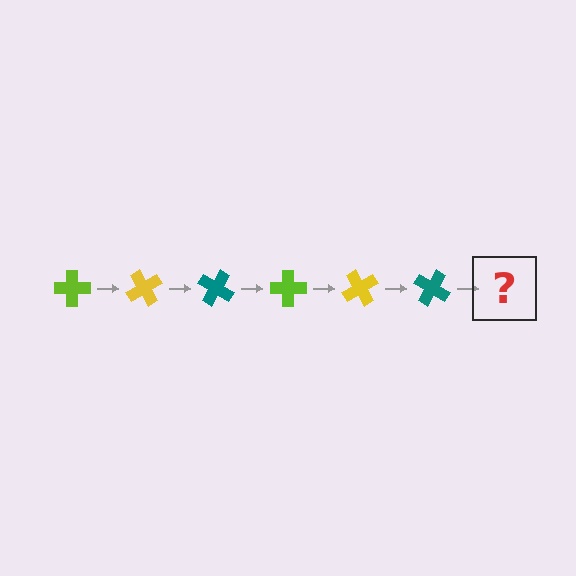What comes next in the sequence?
The next element should be a lime cross, rotated 360 degrees from the start.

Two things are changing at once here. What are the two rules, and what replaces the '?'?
The two rules are that it rotates 60 degrees each step and the color cycles through lime, yellow, and teal. The '?' should be a lime cross, rotated 360 degrees from the start.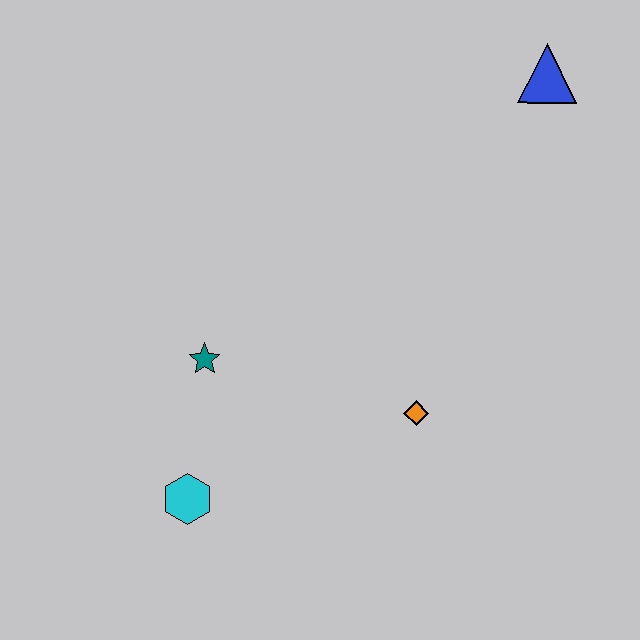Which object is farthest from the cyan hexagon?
The blue triangle is farthest from the cyan hexagon.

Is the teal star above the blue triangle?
No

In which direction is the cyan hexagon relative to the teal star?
The cyan hexagon is below the teal star.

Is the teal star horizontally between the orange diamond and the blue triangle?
No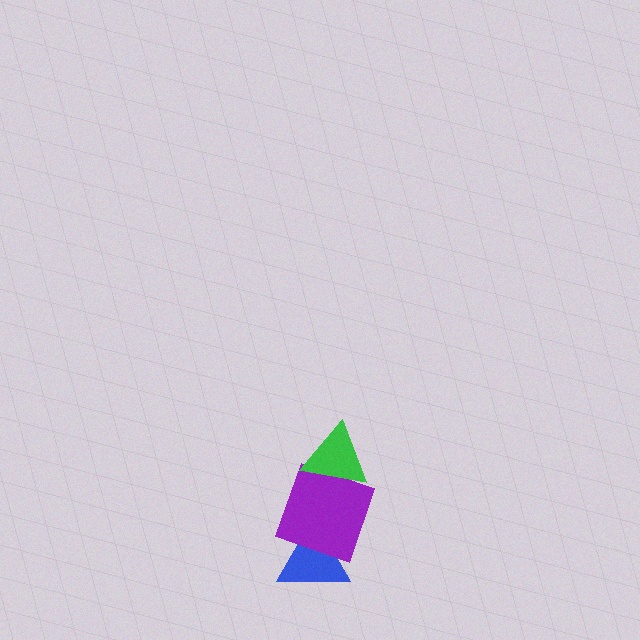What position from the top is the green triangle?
The green triangle is 1st from the top.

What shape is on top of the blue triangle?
The purple square is on top of the blue triangle.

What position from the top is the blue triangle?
The blue triangle is 3rd from the top.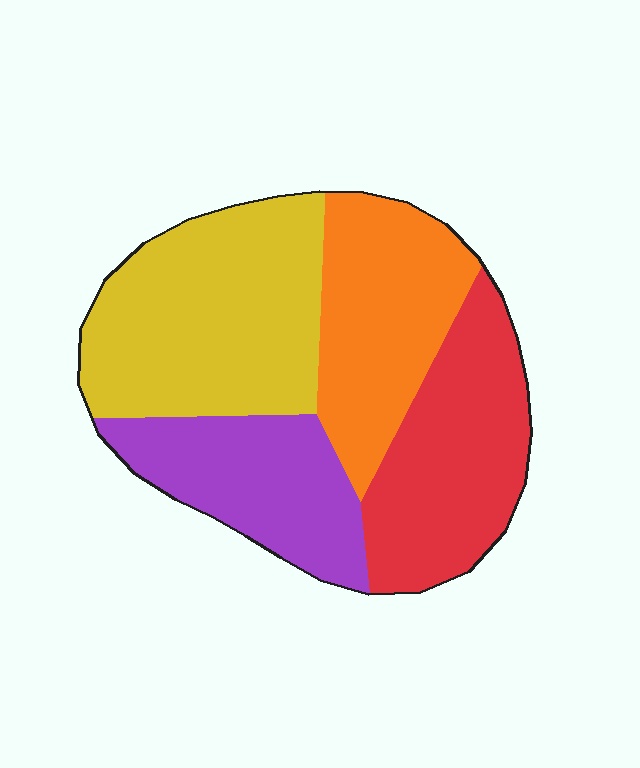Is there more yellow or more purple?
Yellow.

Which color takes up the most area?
Yellow, at roughly 35%.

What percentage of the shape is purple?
Purple covers about 20% of the shape.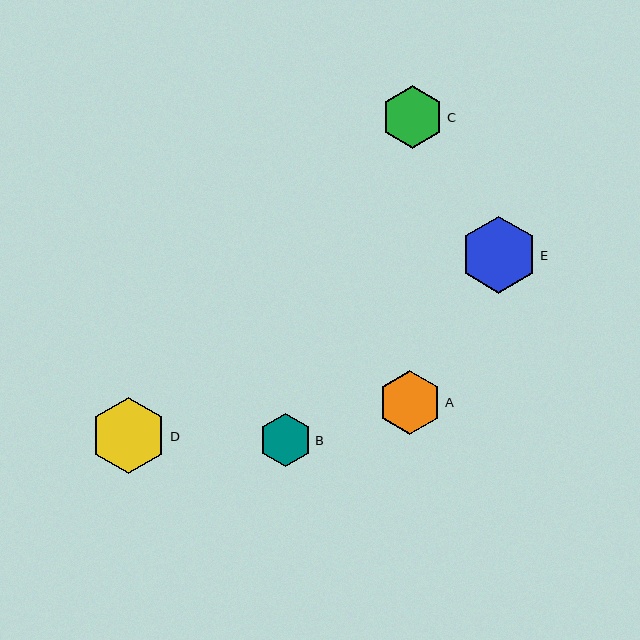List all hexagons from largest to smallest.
From largest to smallest: E, D, A, C, B.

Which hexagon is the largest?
Hexagon E is the largest with a size of approximately 77 pixels.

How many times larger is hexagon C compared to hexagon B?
Hexagon C is approximately 1.2 times the size of hexagon B.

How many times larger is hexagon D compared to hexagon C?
Hexagon D is approximately 1.2 times the size of hexagon C.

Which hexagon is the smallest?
Hexagon B is the smallest with a size of approximately 53 pixels.